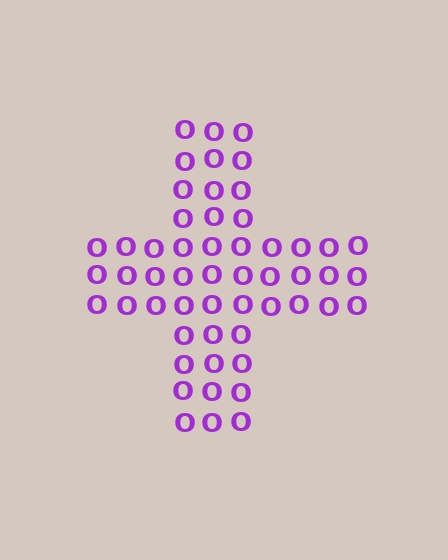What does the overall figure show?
The overall figure shows a cross.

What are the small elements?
The small elements are letter O's.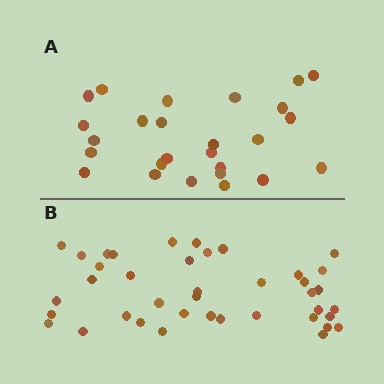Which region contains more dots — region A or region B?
Region B (the bottom region) has more dots.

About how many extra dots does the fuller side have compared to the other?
Region B has approximately 15 more dots than region A.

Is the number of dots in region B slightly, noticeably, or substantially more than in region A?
Region B has substantially more. The ratio is roughly 1.5 to 1.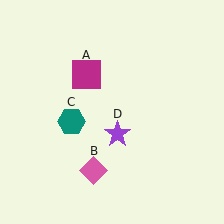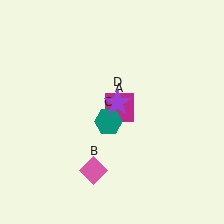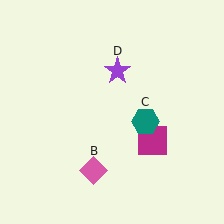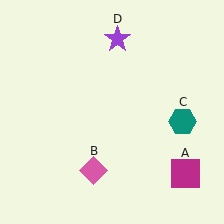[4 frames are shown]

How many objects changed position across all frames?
3 objects changed position: magenta square (object A), teal hexagon (object C), purple star (object D).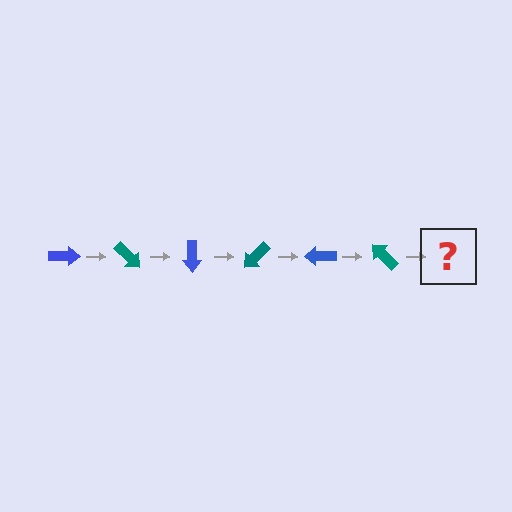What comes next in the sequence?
The next element should be a blue arrow, rotated 270 degrees from the start.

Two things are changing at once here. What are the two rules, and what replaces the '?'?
The two rules are that it rotates 45 degrees each step and the color cycles through blue and teal. The '?' should be a blue arrow, rotated 270 degrees from the start.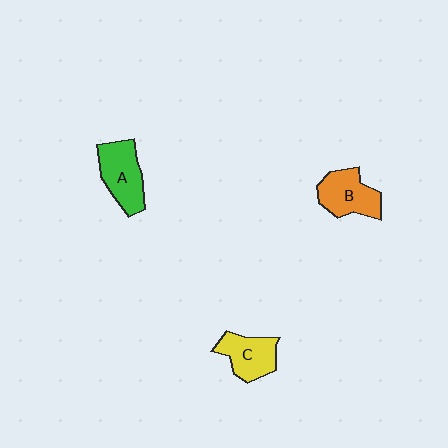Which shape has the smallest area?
Shape C (yellow).